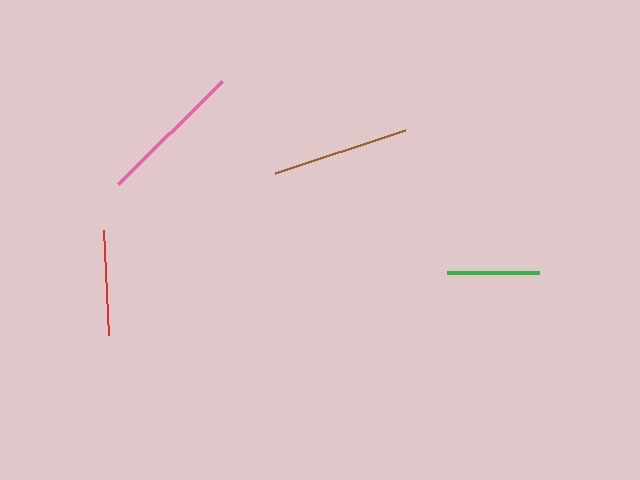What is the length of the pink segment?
The pink segment is approximately 146 pixels long.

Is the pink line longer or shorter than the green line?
The pink line is longer than the green line.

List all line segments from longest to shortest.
From longest to shortest: pink, brown, red, green.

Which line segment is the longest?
The pink line is the longest at approximately 146 pixels.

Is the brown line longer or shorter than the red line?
The brown line is longer than the red line.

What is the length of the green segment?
The green segment is approximately 93 pixels long.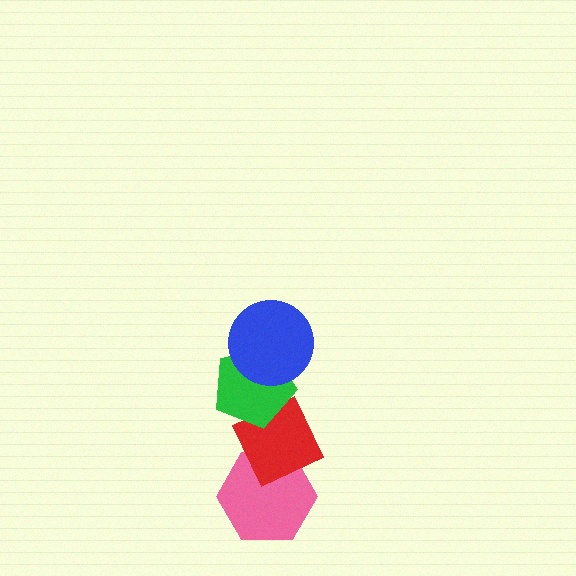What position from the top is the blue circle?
The blue circle is 1st from the top.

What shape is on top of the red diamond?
The green pentagon is on top of the red diamond.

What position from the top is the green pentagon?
The green pentagon is 2nd from the top.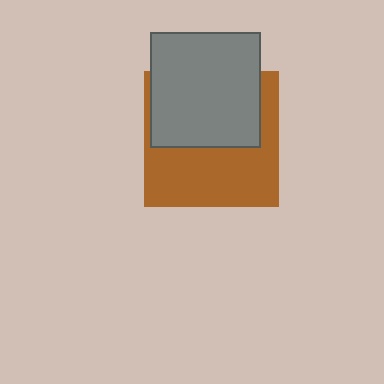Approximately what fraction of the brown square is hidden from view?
Roughly 46% of the brown square is hidden behind the gray rectangle.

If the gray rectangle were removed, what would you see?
You would see the complete brown square.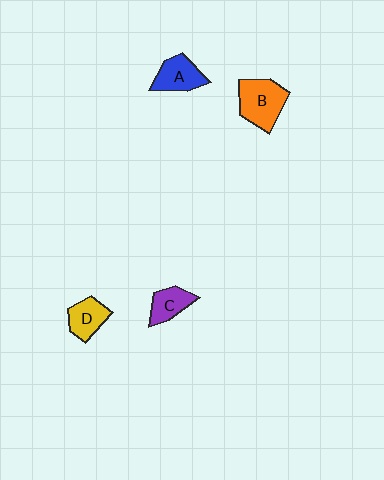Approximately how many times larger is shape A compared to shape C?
Approximately 1.2 times.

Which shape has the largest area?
Shape B (orange).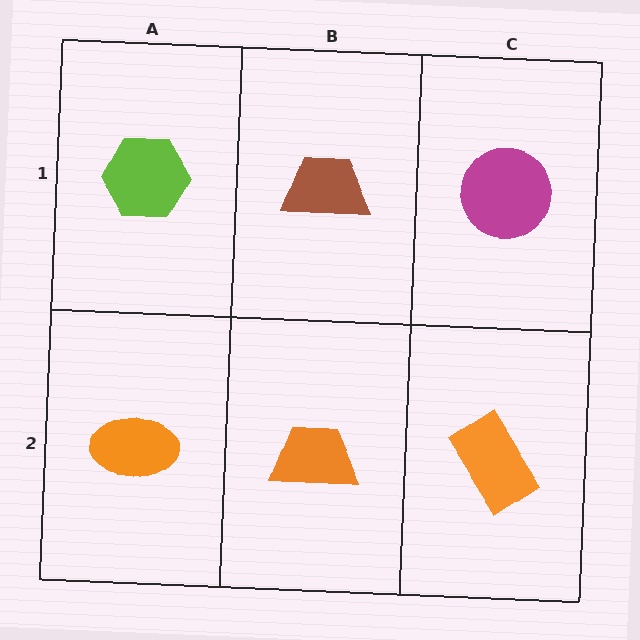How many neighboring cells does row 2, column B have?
3.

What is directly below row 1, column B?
An orange trapezoid.